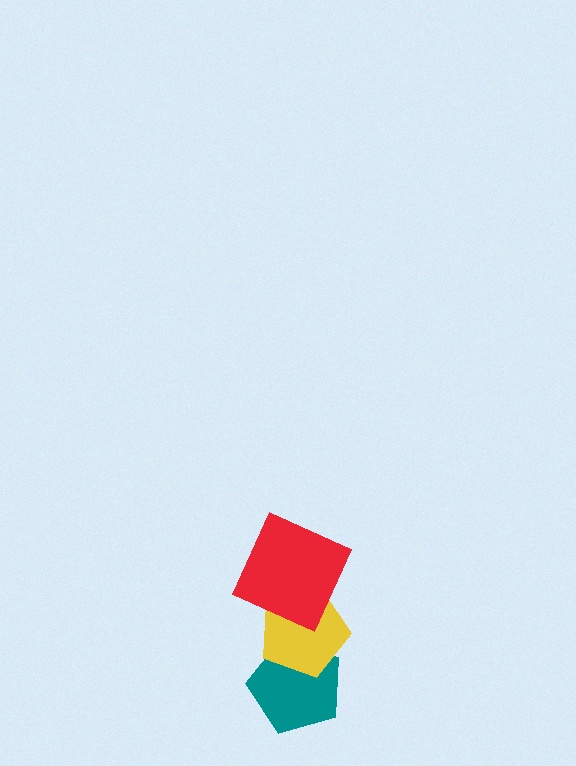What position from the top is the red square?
The red square is 1st from the top.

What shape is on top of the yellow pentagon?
The red square is on top of the yellow pentagon.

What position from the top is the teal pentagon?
The teal pentagon is 3rd from the top.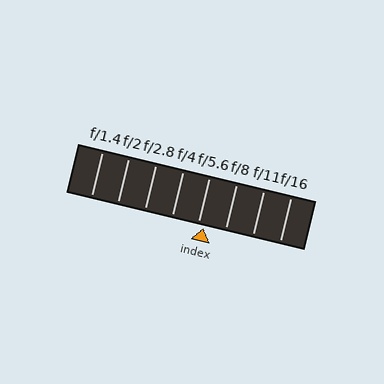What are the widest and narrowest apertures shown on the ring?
The widest aperture shown is f/1.4 and the narrowest is f/16.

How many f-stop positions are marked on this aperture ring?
There are 8 f-stop positions marked.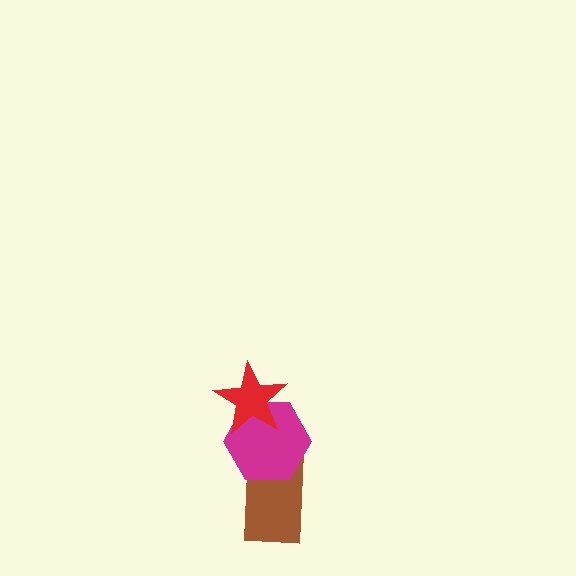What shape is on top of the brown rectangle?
The magenta hexagon is on top of the brown rectangle.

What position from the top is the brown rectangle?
The brown rectangle is 3rd from the top.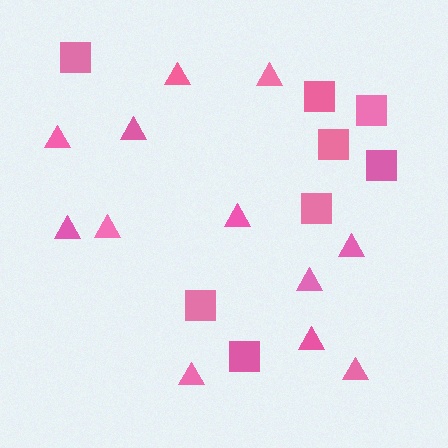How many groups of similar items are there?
There are 2 groups: one group of squares (8) and one group of triangles (12).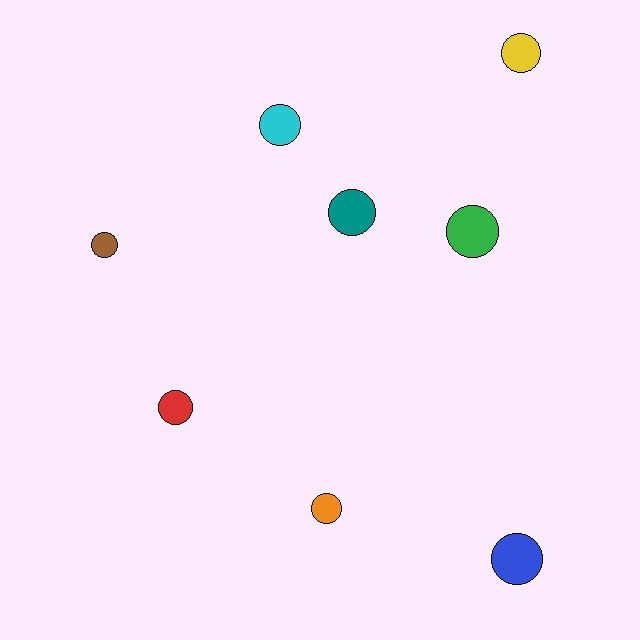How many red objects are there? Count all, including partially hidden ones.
There is 1 red object.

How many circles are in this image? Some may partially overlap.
There are 8 circles.